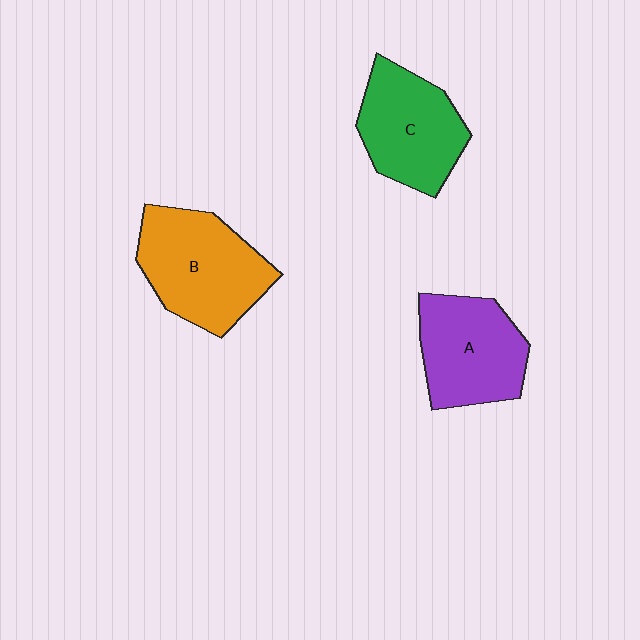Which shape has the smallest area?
Shape C (green).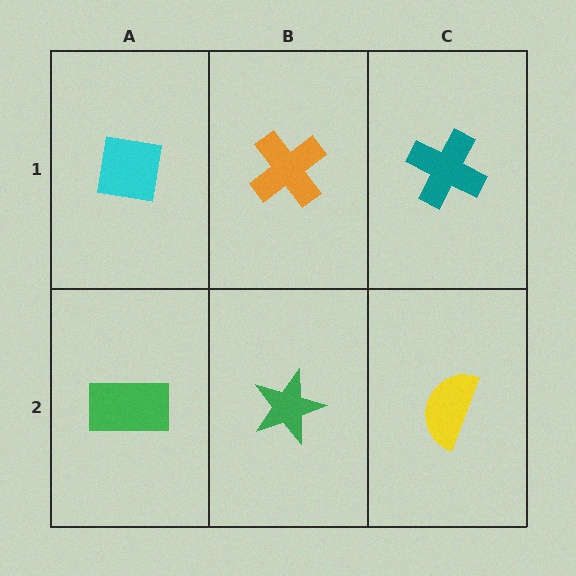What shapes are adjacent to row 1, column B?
A green star (row 2, column B), a cyan square (row 1, column A), a teal cross (row 1, column C).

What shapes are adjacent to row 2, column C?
A teal cross (row 1, column C), a green star (row 2, column B).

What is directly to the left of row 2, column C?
A green star.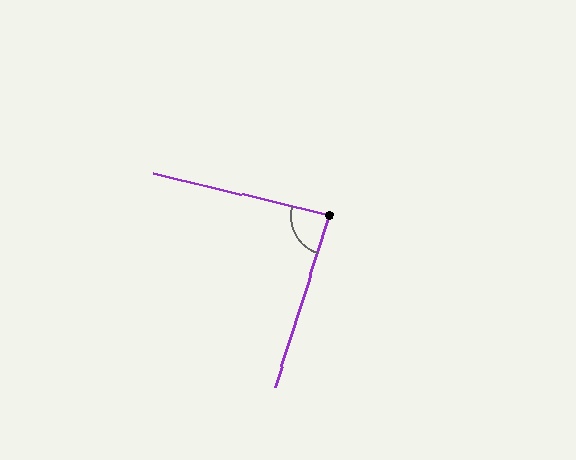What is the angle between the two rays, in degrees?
Approximately 86 degrees.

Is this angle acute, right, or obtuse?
It is approximately a right angle.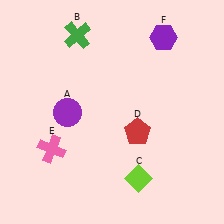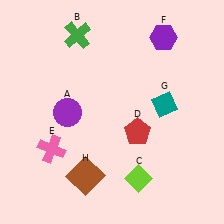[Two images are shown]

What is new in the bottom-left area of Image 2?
A brown square (H) was added in the bottom-left area of Image 2.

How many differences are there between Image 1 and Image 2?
There are 2 differences between the two images.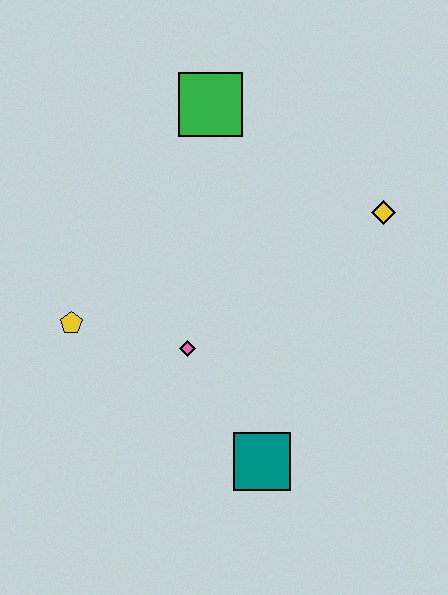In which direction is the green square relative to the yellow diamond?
The green square is to the left of the yellow diamond.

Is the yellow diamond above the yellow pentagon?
Yes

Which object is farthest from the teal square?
The green square is farthest from the teal square.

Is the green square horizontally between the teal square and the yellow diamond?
No